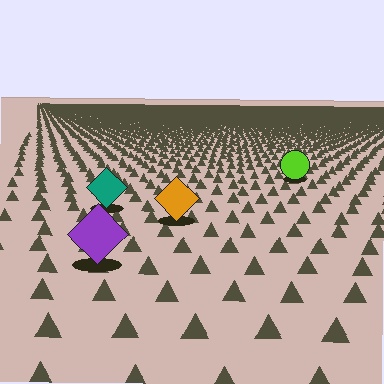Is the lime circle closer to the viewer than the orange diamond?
No. The orange diamond is closer — you can tell from the texture gradient: the ground texture is coarser near it.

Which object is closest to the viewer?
The purple diamond is closest. The texture marks near it are larger and more spread out.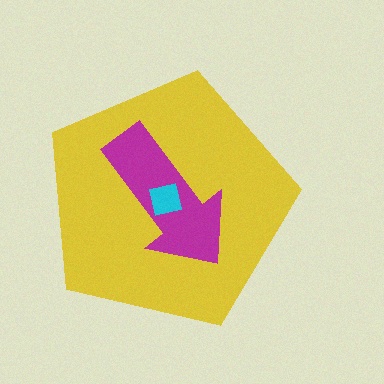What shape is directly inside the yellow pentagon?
The magenta arrow.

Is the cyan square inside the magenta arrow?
Yes.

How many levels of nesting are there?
3.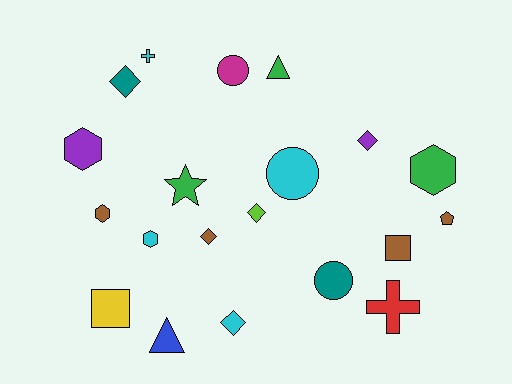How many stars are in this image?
There is 1 star.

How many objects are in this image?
There are 20 objects.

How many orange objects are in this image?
There are no orange objects.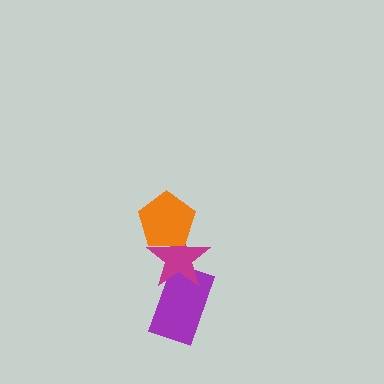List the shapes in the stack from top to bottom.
From top to bottom: the orange pentagon, the magenta star, the purple rectangle.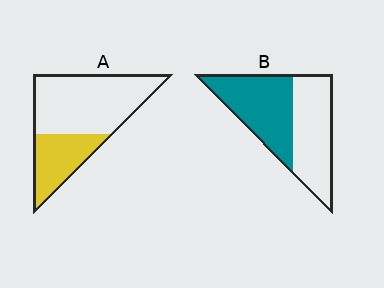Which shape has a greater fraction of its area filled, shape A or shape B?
Shape B.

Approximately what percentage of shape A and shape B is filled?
A is approximately 35% and B is approximately 50%.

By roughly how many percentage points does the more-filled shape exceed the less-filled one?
By roughly 20 percentage points (B over A).